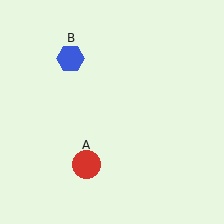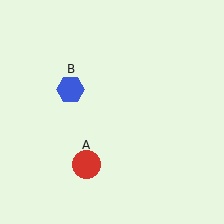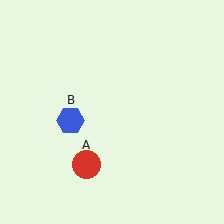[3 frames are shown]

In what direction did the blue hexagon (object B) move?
The blue hexagon (object B) moved down.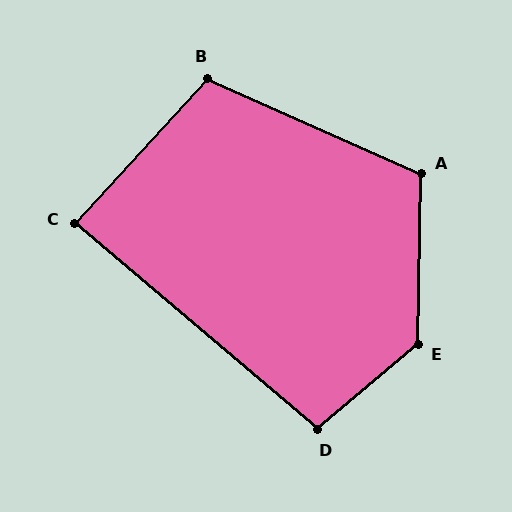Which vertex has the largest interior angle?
E, at approximately 132 degrees.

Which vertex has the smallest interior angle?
C, at approximately 88 degrees.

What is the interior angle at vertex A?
Approximately 113 degrees (obtuse).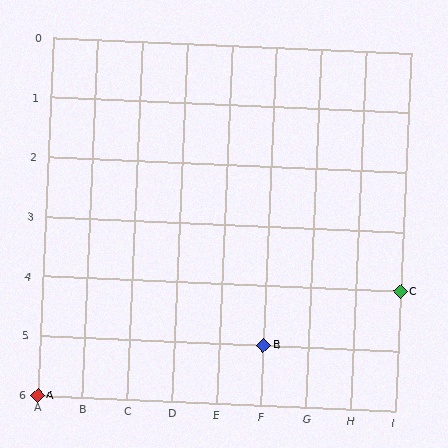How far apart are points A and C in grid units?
Points A and C are 8 columns and 2 rows apart (about 8.2 grid units diagonally).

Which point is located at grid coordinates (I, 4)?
Point C is at (I, 4).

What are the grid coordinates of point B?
Point B is at grid coordinates (F, 5).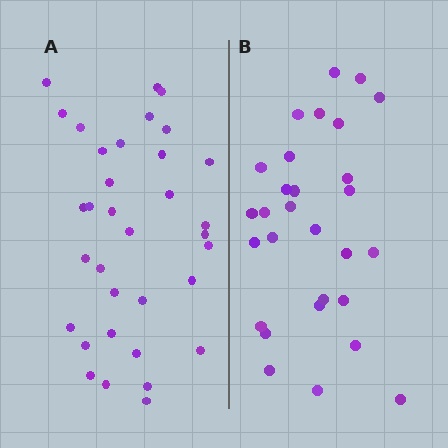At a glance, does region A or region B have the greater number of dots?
Region A (the left region) has more dots.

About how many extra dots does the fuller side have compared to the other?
Region A has about 5 more dots than region B.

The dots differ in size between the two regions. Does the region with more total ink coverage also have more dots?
No. Region B has more total ink coverage because its dots are larger, but region A actually contains more individual dots. Total area can be misleading — the number of items is what matters here.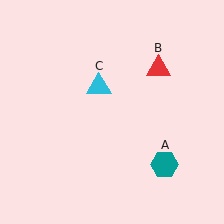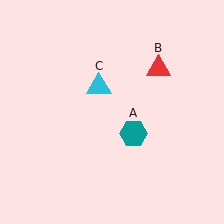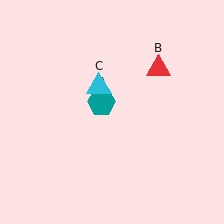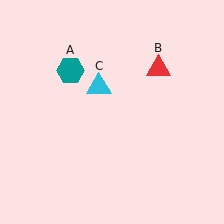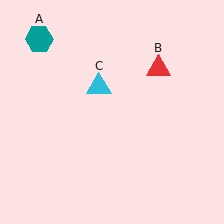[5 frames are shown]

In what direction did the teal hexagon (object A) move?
The teal hexagon (object A) moved up and to the left.